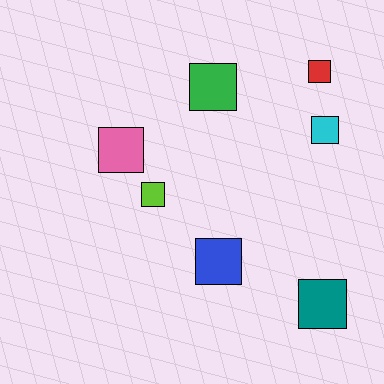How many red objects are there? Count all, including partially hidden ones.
There is 1 red object.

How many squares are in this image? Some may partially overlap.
There are 7 squares.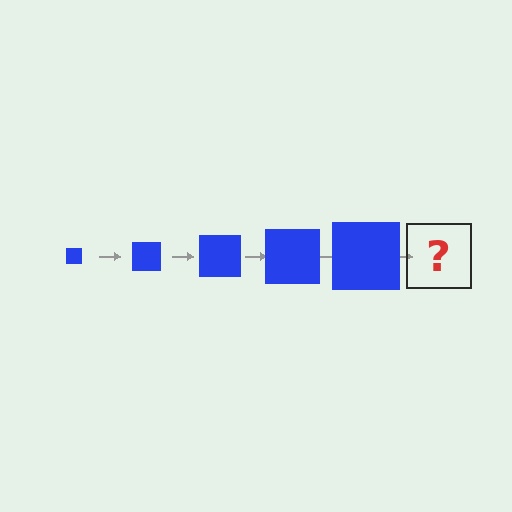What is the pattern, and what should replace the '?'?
The pattern is that the square gets progressively larger each step. The '?' should be a blue square, larger than the previous one.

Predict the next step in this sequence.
The next step is a blue square, larger than the previous one.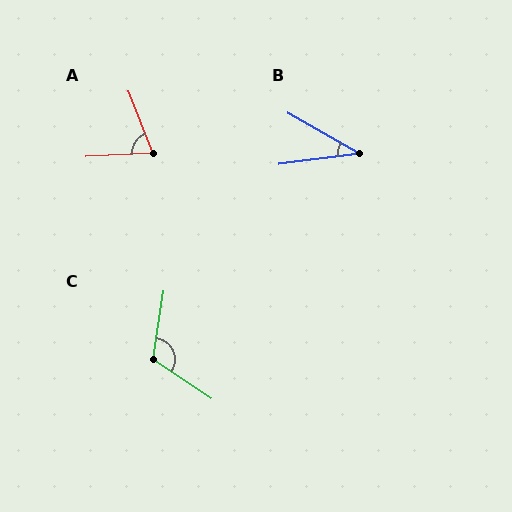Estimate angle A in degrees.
Approximately 71 degrees.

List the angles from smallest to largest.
B (37°), A (71°), C (115°).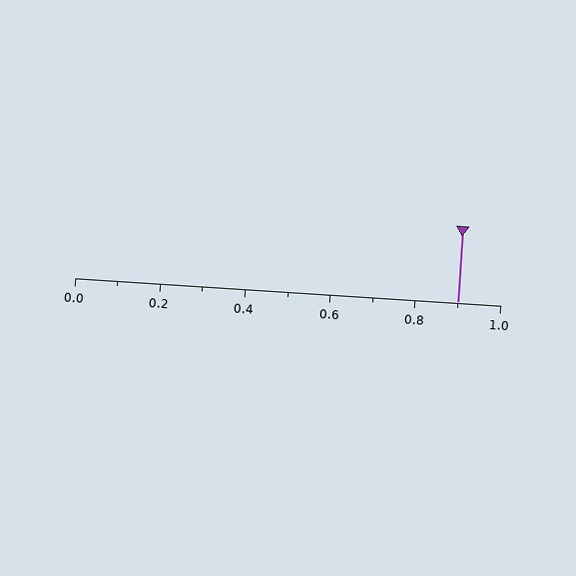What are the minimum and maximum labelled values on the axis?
The axis runs from 0.0 to 1.0.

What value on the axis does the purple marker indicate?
The marker indicates approximately 0.9.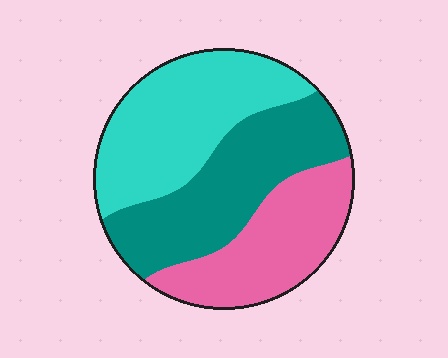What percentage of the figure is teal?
Teal takes up about one third (1/3) of the figure.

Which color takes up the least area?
Pink, at roughly 30%.